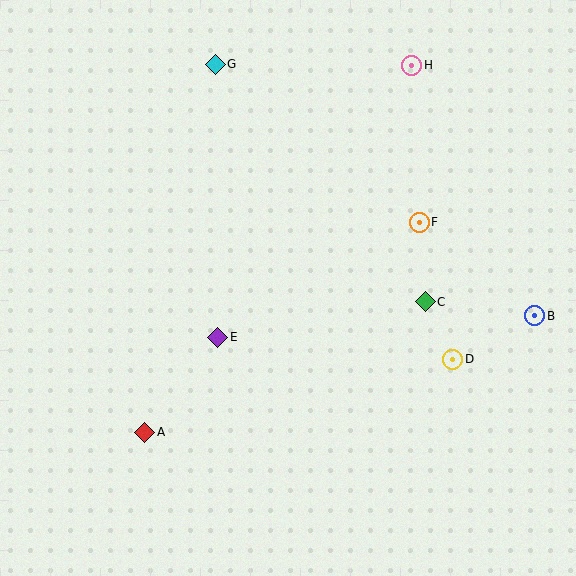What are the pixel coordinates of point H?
Point H is at (412, 65).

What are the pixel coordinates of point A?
Point A is at (145, 432).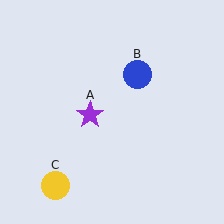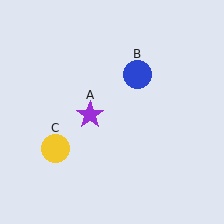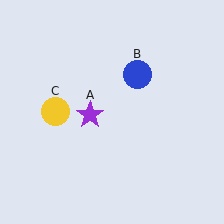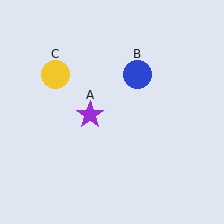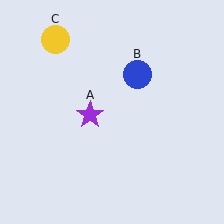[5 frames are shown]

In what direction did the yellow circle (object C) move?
The yellow circle (object C) moved up.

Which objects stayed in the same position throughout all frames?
Purple star (object A) and blue circle (object B) remained stationary.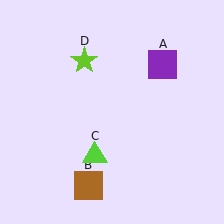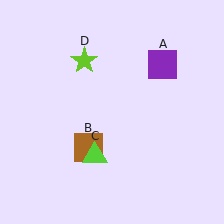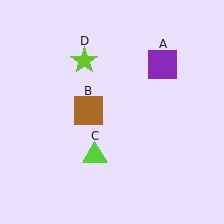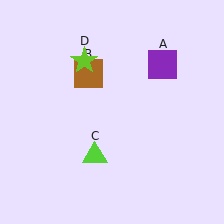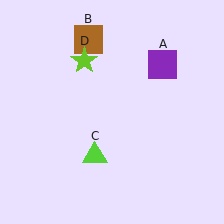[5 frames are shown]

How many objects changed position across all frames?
1 object changed position: brown square (object B).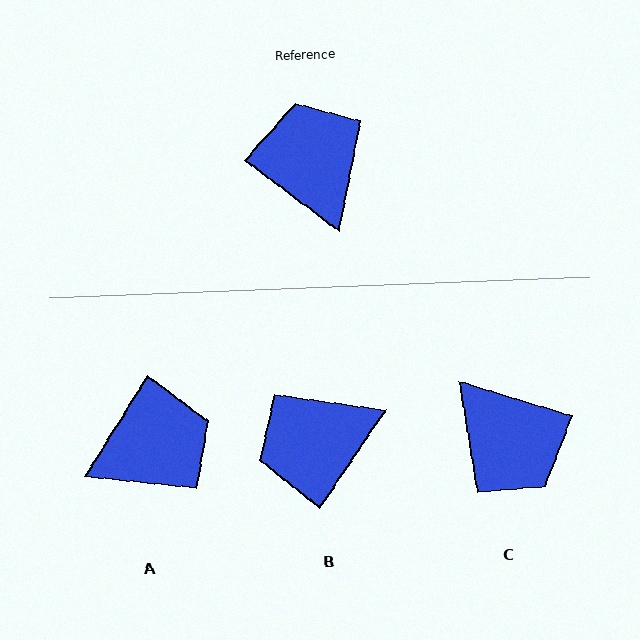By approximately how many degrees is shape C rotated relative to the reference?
Approximately 160 degrees clockwise.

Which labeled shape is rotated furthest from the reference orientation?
C, about 160 degrees away.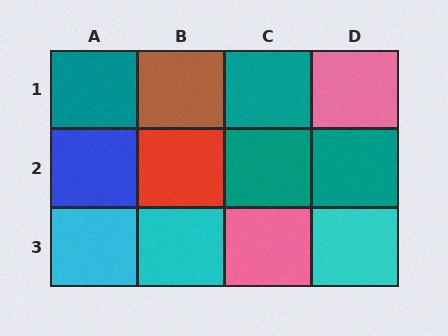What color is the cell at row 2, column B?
Red.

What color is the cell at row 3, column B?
Cyan.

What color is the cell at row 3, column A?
Cyan.